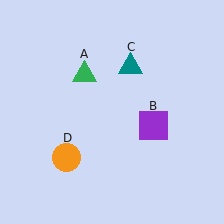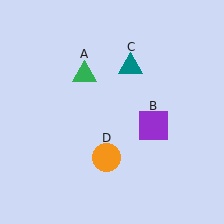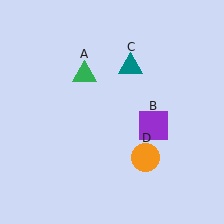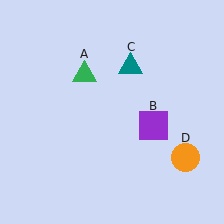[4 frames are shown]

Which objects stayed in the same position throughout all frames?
Green triangle (object A) and purple square (object B) and teal triangle (object C) remained stationary.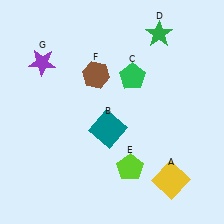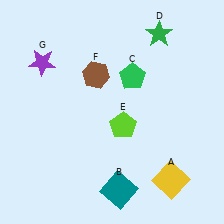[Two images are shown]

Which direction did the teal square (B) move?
The teal square (B) moved down.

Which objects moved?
The objects that moved are: the teal square (B), the lime pentagon (E).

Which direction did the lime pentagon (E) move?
The lime pentagon (E) moved up.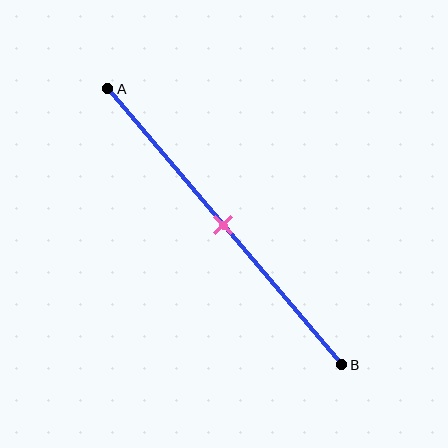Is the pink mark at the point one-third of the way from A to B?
No, the mark is at about 50% from A, not at the 33% one-third point.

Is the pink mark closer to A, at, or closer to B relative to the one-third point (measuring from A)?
The pink mark is closer to point B than the one-third point of segment AB.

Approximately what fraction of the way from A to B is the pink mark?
The pink mark is approximately 50% of the way from A to B.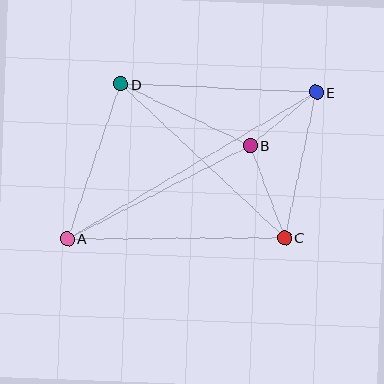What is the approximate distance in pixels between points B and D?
The distance between B and D is approximately 143 pixels.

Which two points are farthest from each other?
Points A and E are farthest from each other.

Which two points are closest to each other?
Points B and E are closest to each other.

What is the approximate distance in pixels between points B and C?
The distance between B and C is approximately 99 pixels.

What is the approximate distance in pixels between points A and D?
The distance between A and D is approximately 163 pixels.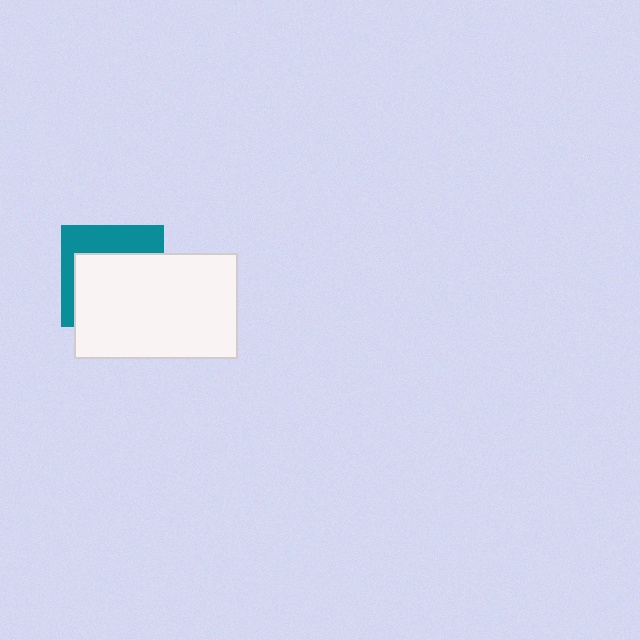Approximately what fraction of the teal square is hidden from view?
Roughly 64% of the teal square is hidden behind the white rectangle.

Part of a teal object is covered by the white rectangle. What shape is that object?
It is a square.